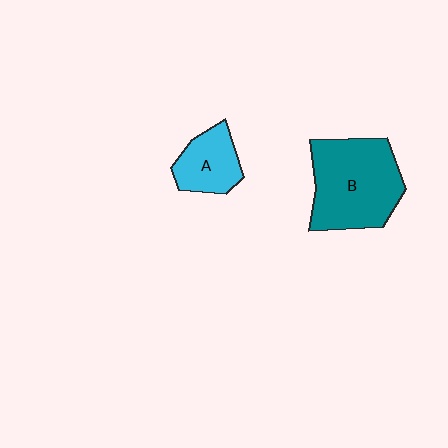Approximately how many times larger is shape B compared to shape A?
Approximately 2.1 times.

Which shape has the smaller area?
Shape A (cyan).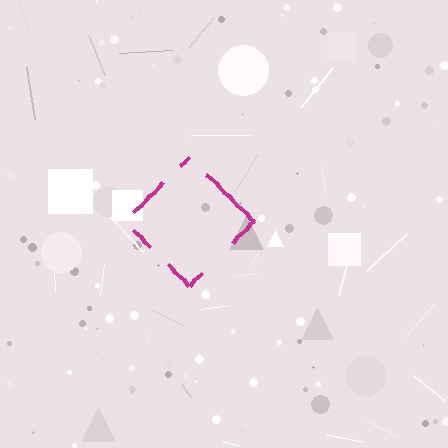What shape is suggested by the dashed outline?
The dashed outline suggests a diamond.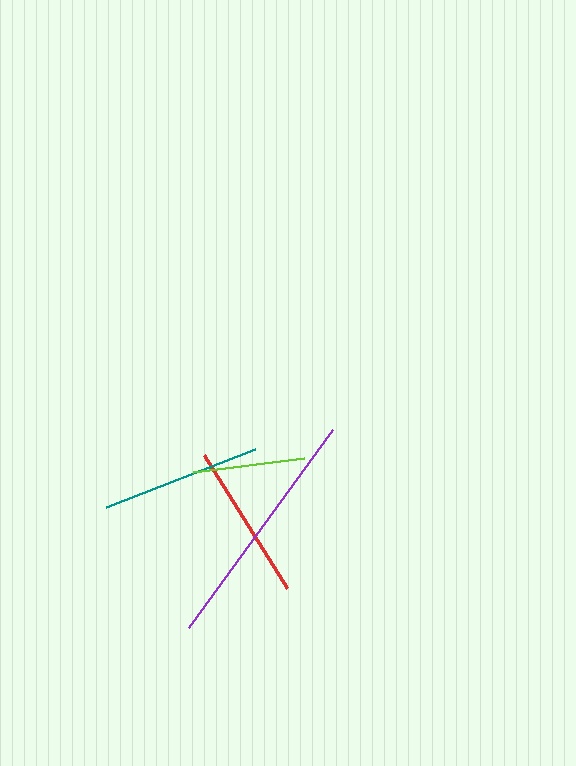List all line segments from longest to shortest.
From longest to shortest: purple, teal, red, lime.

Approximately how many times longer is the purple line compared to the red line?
The purple line is approximately 1.6 times the length of the red line.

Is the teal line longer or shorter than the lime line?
The teal line is longer than the lime line.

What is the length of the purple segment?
The purple segment is approximately 245 pixels long.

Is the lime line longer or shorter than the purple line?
The purple line is longer than the lime line.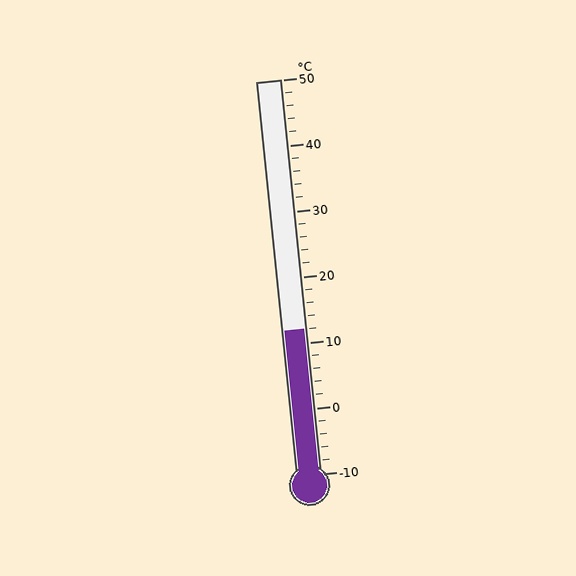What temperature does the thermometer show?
The thermometer shows approximately 12°C.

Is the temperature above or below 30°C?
The temperature is below 30°C.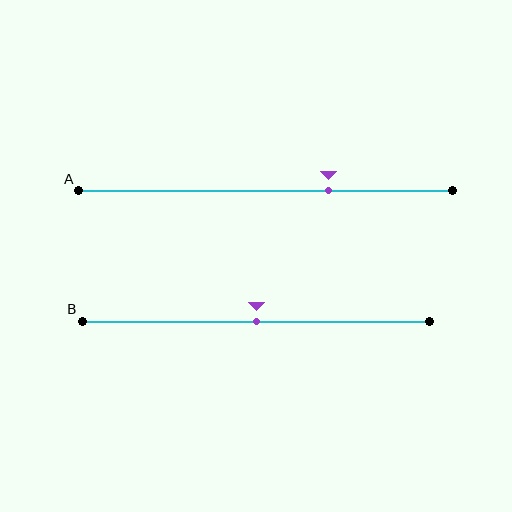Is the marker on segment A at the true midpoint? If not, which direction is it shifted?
No, the marker on segment A is shifted to the right by about 17% of the segment length.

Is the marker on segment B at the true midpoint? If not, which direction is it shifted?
Yes, the marker on segment B is at the true midpoint.